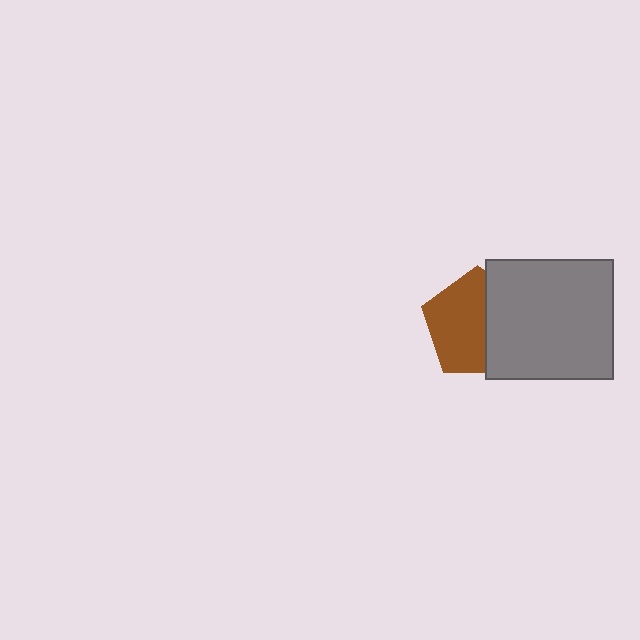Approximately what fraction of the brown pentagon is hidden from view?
Roughly 40% of the brown pentagon is hidden behind the gray rectangle.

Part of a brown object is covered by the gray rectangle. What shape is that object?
It is a pentagon.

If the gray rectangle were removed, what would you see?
You would see the complete brown pentagon.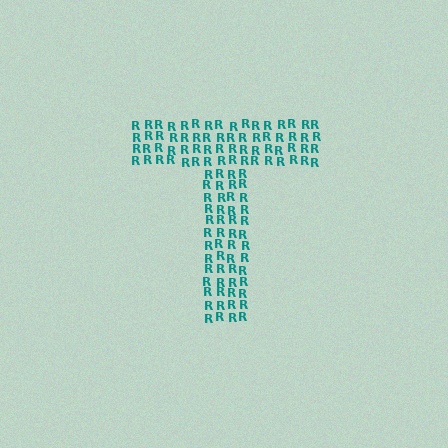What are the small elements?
The small elements are letter R's.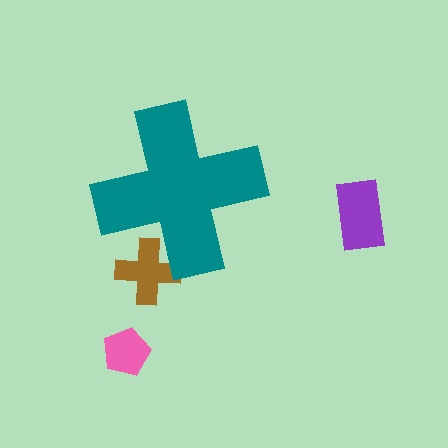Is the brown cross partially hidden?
Yes, the brown cross is partially hidden behind the teal cross.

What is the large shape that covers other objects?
A teal cross.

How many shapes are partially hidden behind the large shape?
1 shape is partially hidden.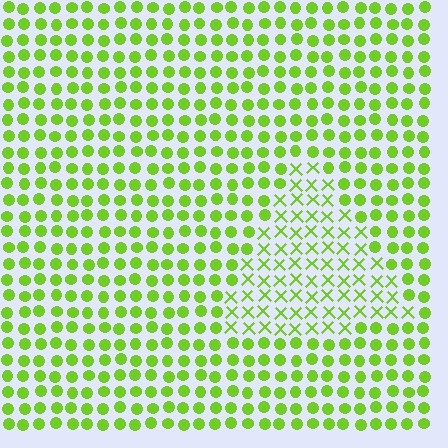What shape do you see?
I see a triangle.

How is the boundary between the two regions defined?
The boundary is defined by a change in element shape: X marks inside vs. circles outside. All elements share the same color and spacing.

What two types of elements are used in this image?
The image uses X marks inside the triangle region and circles outside it.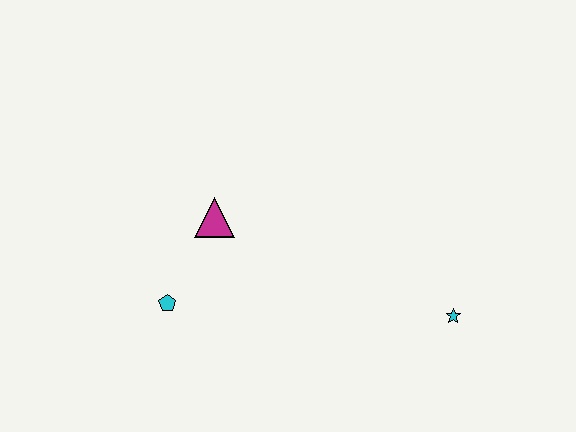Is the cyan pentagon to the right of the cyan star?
No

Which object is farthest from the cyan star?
The cyan pentagon is farthest from the cyan star.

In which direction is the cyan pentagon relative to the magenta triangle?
The cyan pentagon is below the magenta triangle.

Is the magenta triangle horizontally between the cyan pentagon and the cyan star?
Yes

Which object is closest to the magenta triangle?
The cyan pentagon is closest to the magenta triangle.